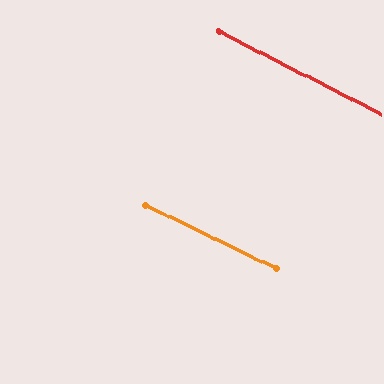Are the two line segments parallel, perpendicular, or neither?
Parallel — their directions differ by only 1.2°.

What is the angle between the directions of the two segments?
Approximately 1 degree.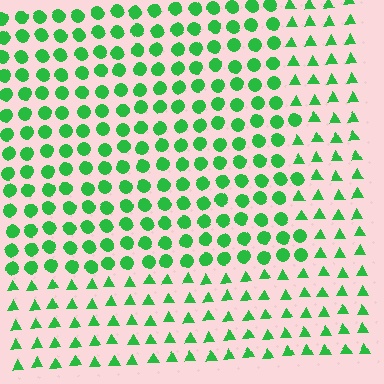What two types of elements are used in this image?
The image uses circles inside the rectangle region and triangles outside it.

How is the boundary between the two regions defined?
The boundary is defined by a change in element shape: circles inside vs. triangles outside. All elements share the same color and spacing.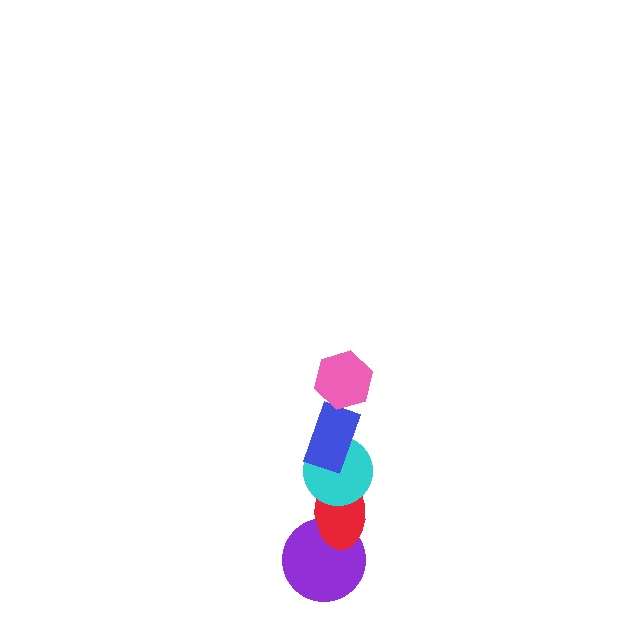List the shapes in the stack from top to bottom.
From top to bottom: the pink hexagon, the blue rectangle, the cyan circle, the red ellipse, the purple circle.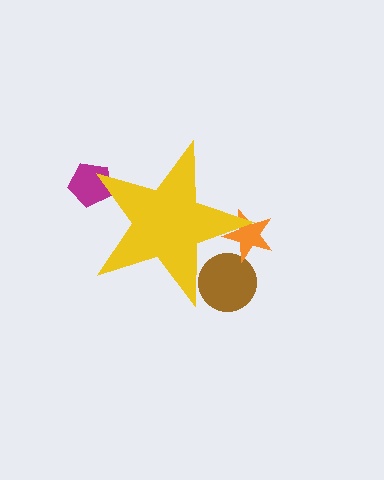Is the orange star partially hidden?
Yes, the orange star is partially hidden behind the yellow star.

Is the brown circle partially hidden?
Yes, the brown circle is partially hidden behind the yellow star.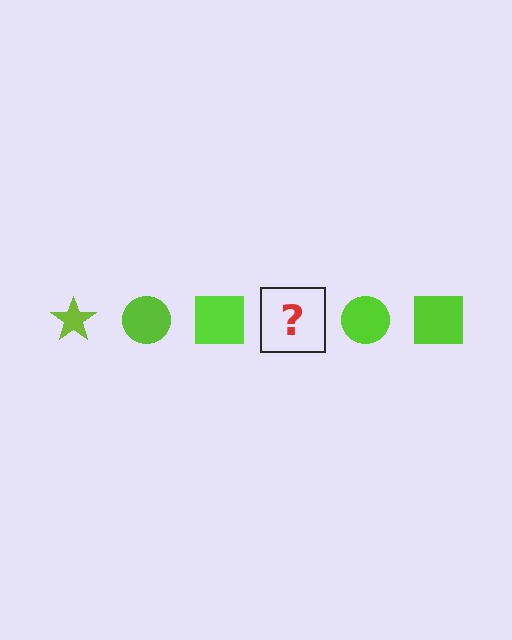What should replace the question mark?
The question mark should be replaced with a lime star.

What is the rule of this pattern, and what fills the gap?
The rule is that the pattern cycles through star, circle, square shapes in lime. The gap should be filled with a lime star.